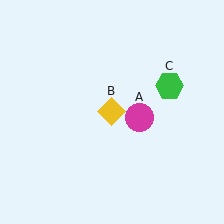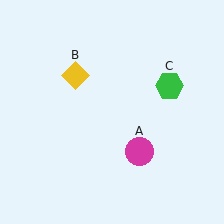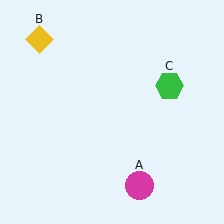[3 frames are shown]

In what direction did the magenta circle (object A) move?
The magenta circle (object A) moved down.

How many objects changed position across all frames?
2 objects changed position: magenta circle (object A), yellow diamond (object B).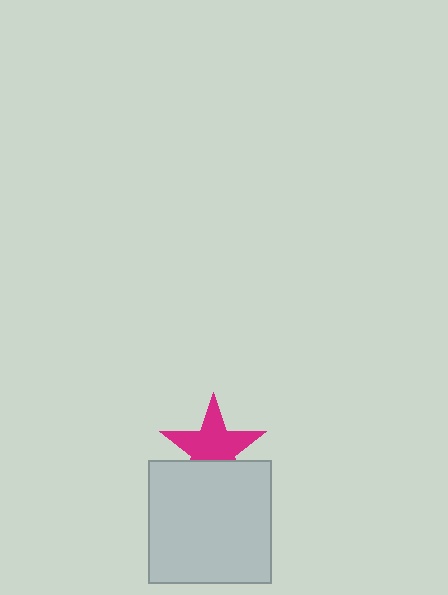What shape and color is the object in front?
The object in front is a light gray square.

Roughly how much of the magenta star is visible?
Most of it is visible (roughly 68%).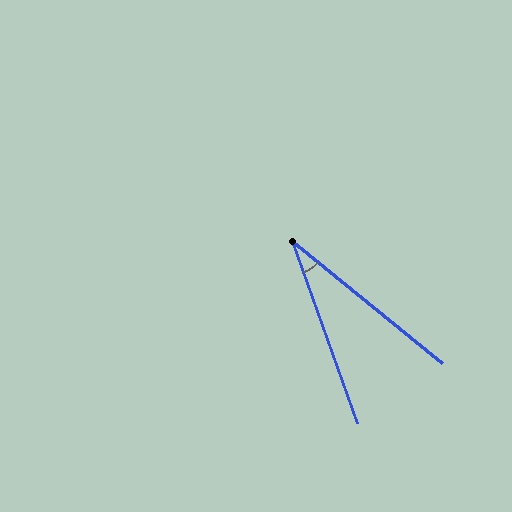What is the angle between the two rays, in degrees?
Approximately 31 degrees.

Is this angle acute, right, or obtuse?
It is acute.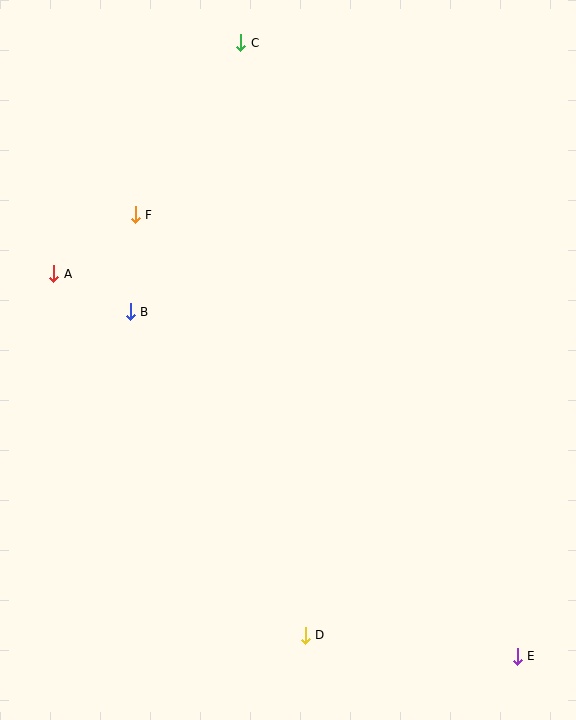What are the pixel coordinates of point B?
Point B is at (130, 312).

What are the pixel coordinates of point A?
Point A is at (54, 274).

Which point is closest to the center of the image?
Point B at (130, 312) is closest to the center.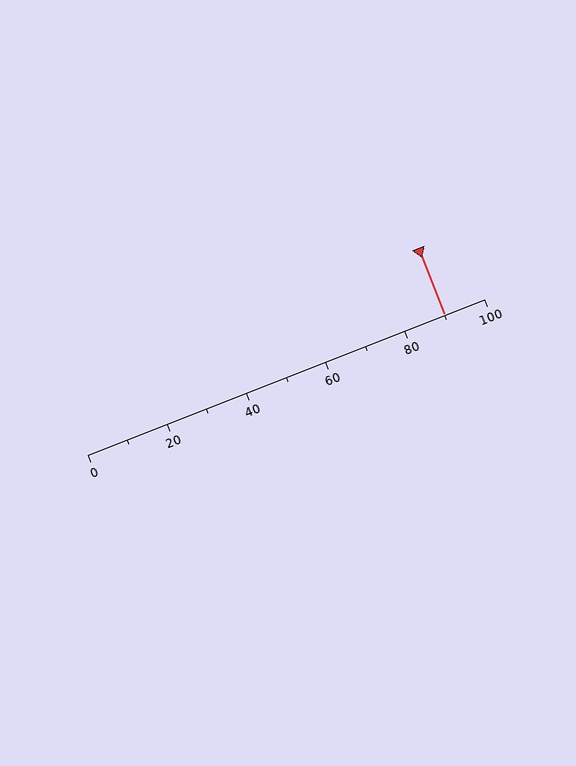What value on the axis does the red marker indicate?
The marker indicates approximately 90.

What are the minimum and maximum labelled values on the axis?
The axis runs from 0 to 100.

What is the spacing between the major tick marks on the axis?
The major ticks are spaced 20 apart.